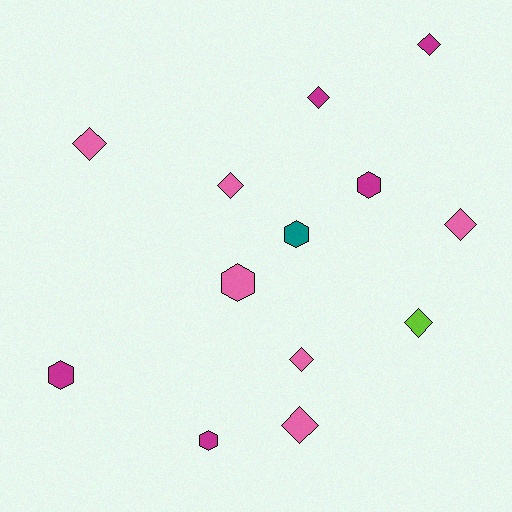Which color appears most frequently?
Pink, with 6 objects.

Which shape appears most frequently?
Diamond, with 8 objects.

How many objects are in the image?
There are 13 objects.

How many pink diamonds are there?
There are 5 pink diamonds.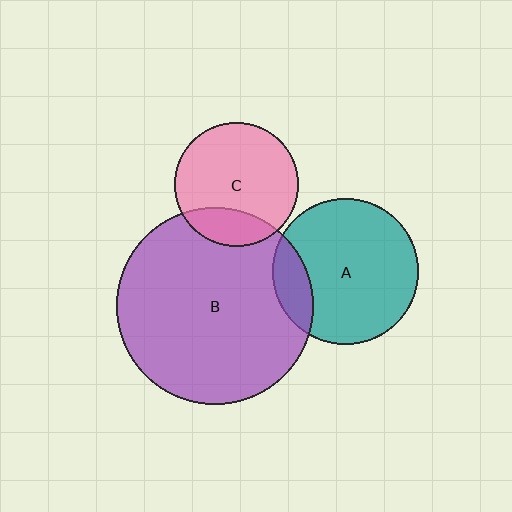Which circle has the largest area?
Circle B (purple).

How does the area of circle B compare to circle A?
Approximately 1.8 times.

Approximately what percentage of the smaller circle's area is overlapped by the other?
Approximately 20%.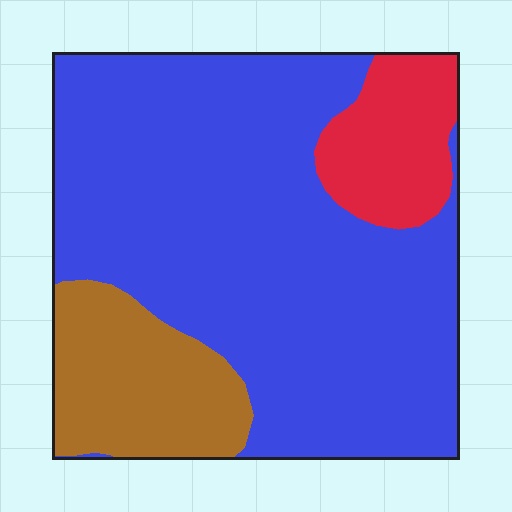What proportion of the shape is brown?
Brown covers about 15% of the shape.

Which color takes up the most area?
Blue, at roughly 70%.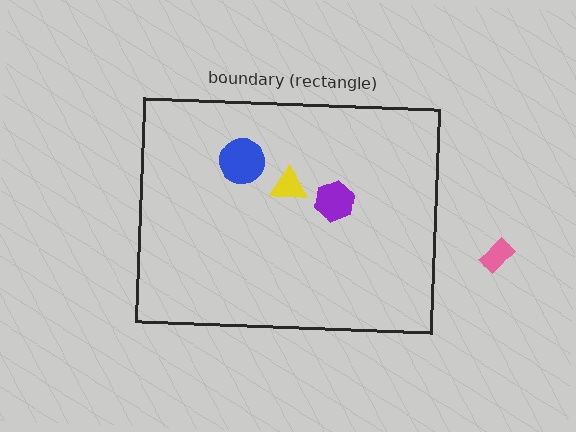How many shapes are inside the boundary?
3 inside, 1 outside.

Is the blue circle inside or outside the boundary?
Inside.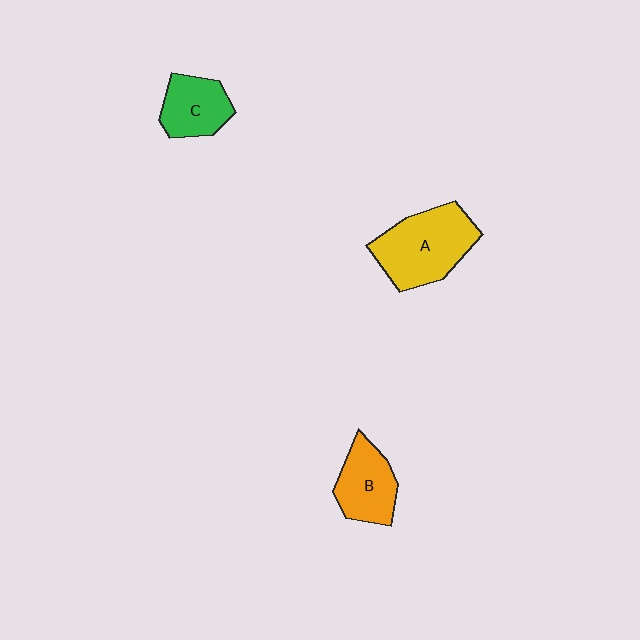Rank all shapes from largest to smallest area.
From largest to smallest: A (yellow), B (orange), C (green).